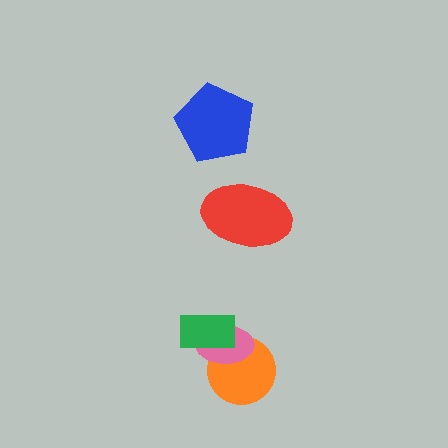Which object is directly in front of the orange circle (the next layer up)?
The pink ellipse is directly in front of the orange circle.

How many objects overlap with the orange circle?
2 objects overlap with the orange circle.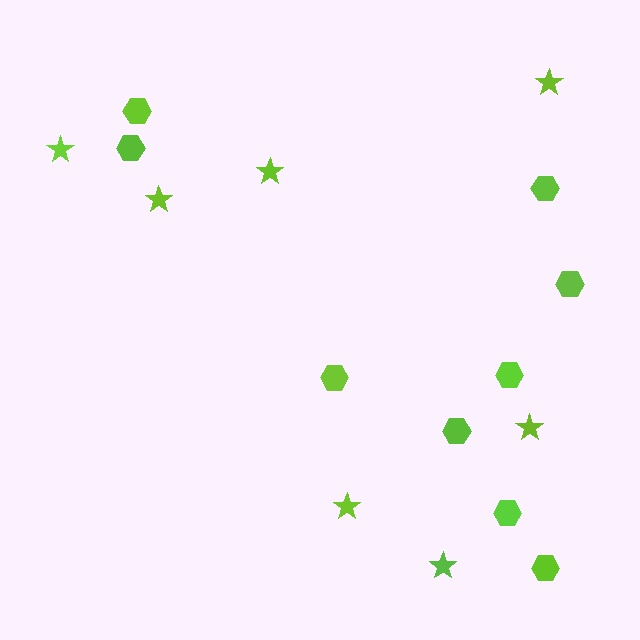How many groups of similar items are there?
There are 2 groups: one group of hexagons (9) and one group of stars (7).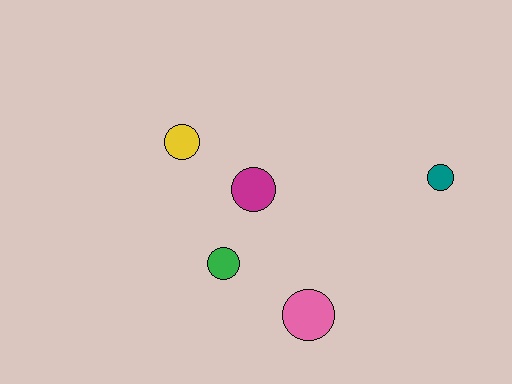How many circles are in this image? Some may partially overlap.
There are 5 circles.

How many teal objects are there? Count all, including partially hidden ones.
There is 1 teal object.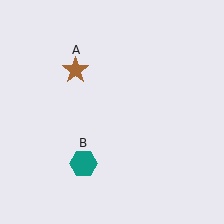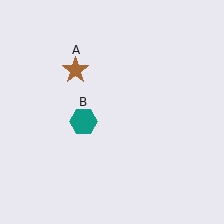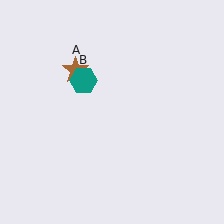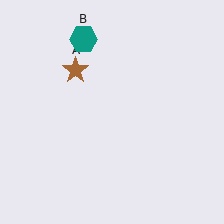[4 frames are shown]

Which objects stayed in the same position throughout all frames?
Brown star (object A) remained stationary.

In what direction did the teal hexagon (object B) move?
The teal hexagon (object B) moved up.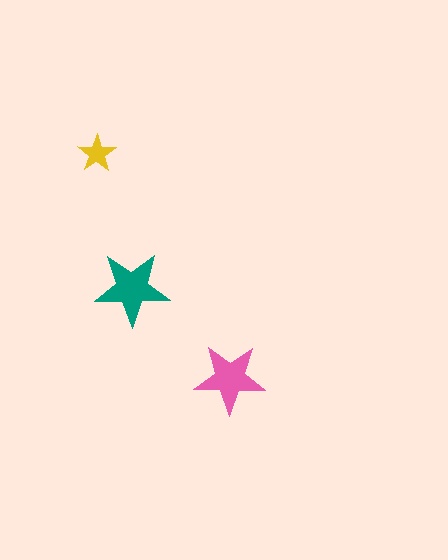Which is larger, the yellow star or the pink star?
The pink one.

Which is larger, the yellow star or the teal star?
The teal one.